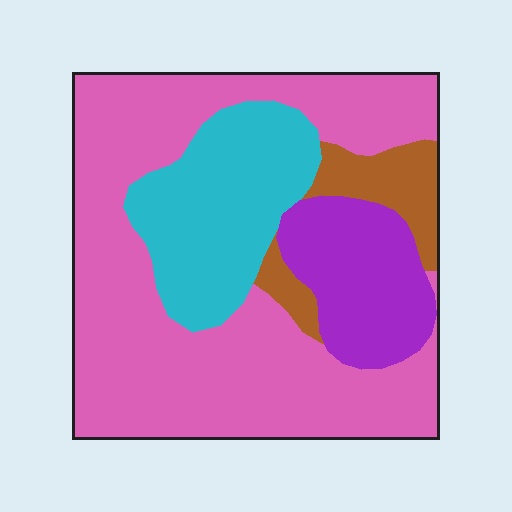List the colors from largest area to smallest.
From largest to smallest: pink, cyan, purple, brown.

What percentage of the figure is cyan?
Cyan covers about 20% of the figure.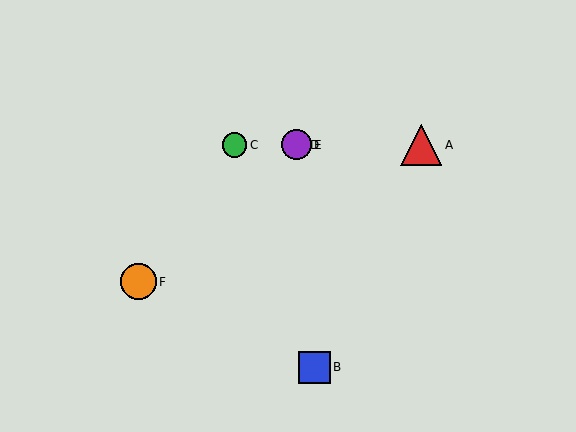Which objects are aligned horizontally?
Objects A, C, D, E are aligned horizontally.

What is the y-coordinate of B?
Object B is at y≈367.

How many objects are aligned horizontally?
4 objects (A, C, D, E) are aligned horizontally.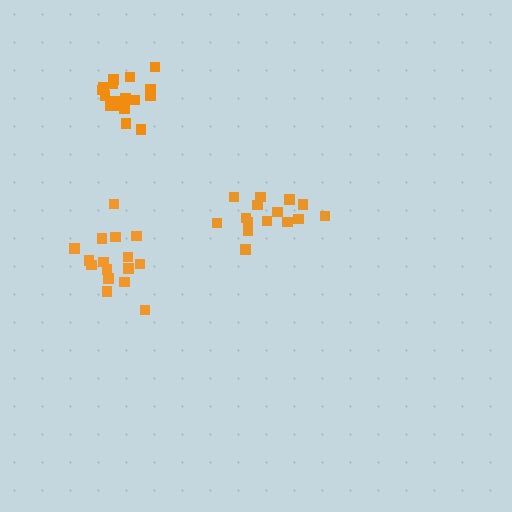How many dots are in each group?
Group 1: 16 dots, Group 2: 18 dots, Group 3: 15 dots (49 total).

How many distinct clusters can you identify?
There are 3 distinct clusters.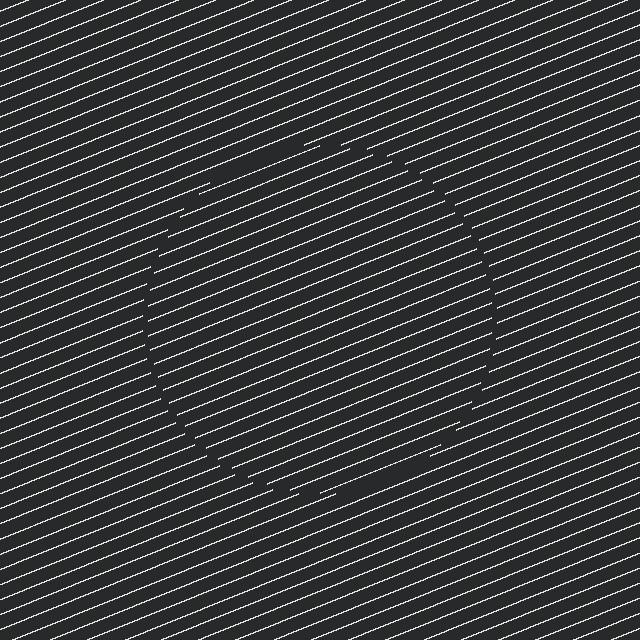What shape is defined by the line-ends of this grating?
An illusory circle. The interior of the shape contains the same grating, shifted by half a period — the contour is defined by the phase discontinuity where line-ends from the inner and outer gratings abut.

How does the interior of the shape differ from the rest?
The interior of the shape contains the same grating, shifted by half a period — the contour is defined by the phase discontinuity where line-ends from the inner and outer gratings abut.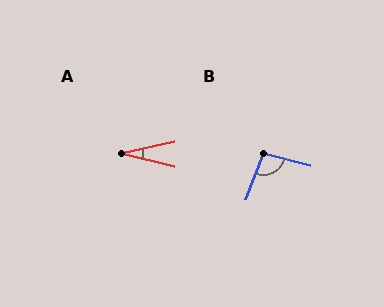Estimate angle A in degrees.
Approximately 27 degrees.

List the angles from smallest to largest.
A (27°), B (97°).